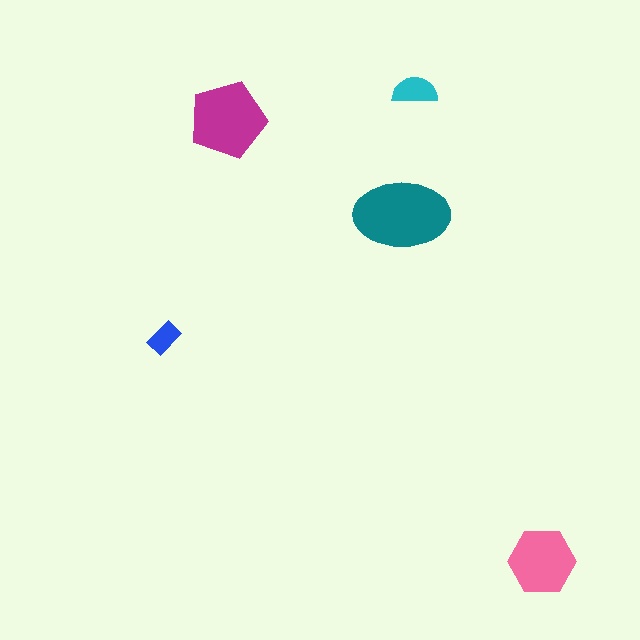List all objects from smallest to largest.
The blue rectangle, the cyan semicircle, the pink hexagon, the magenta pentagon, the teal ellipse.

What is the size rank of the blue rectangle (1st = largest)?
5th.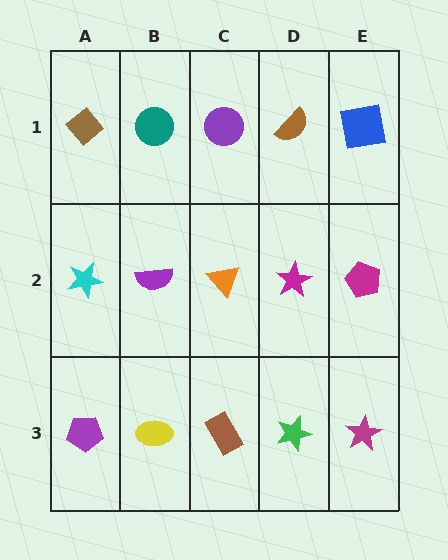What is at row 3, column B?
A yellow ellipse.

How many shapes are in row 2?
5 shapes.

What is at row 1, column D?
A brown semicircle.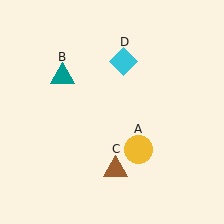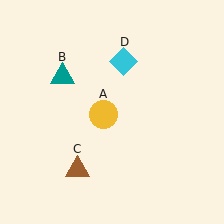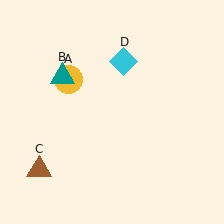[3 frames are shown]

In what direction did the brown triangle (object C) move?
The brown triangle (object C) moved left.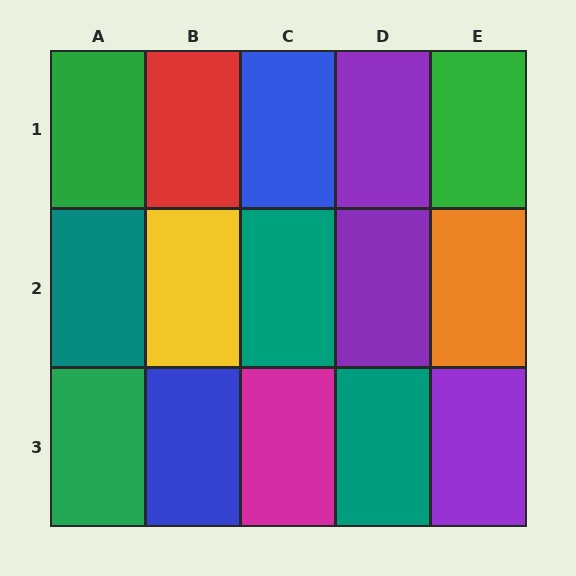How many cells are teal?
3 cells are teal.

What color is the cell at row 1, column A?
Green.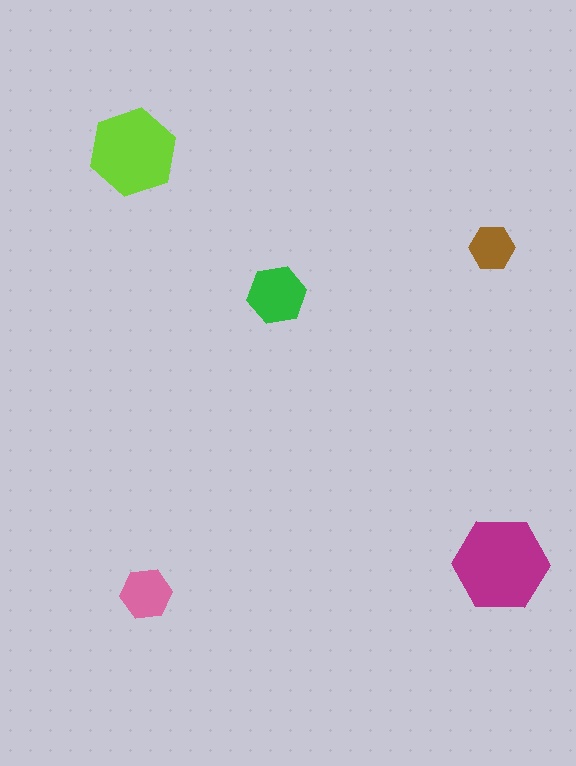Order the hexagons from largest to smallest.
the magenta one, the lime one, the green one, the pink one, the brown one.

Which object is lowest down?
The pink hexagon is bottommost.